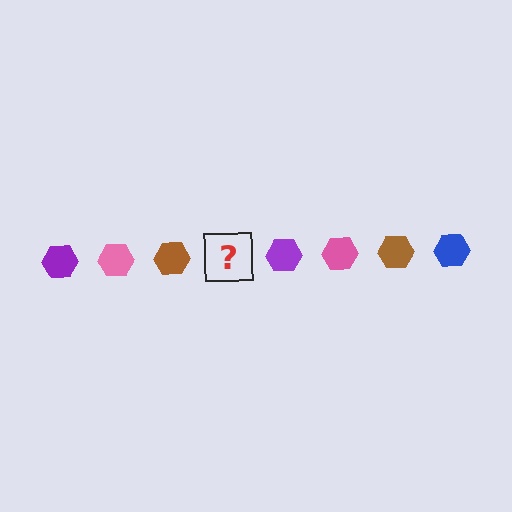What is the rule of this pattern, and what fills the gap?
The rule is that the pattern cycles through purple, pink, brown, blue hexagons. The gap should be filled with a blue hexagon.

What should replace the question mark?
The question mark should be replaced with a blue hexagon.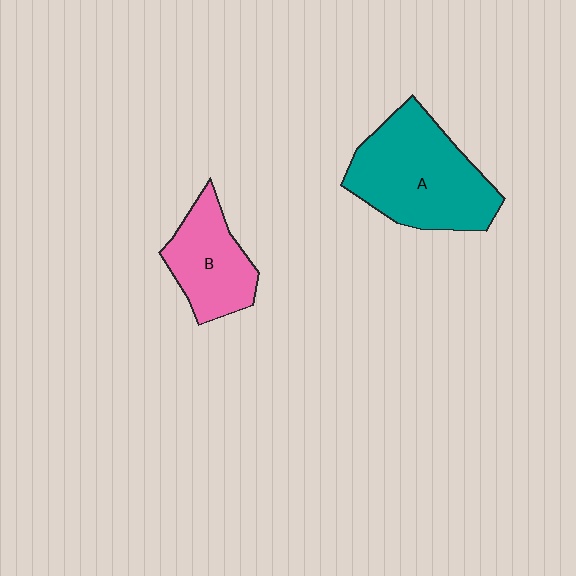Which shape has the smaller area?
Shape B (pink).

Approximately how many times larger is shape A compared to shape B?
Approximately 1.7 times.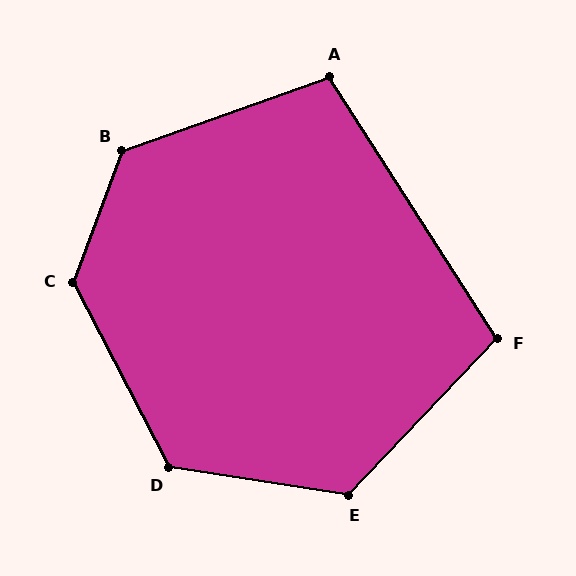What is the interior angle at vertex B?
Approximately 130 degrees (obtuse).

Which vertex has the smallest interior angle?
A, at approximately 103 degrees.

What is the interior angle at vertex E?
Approximately 125 degrees (obtuse).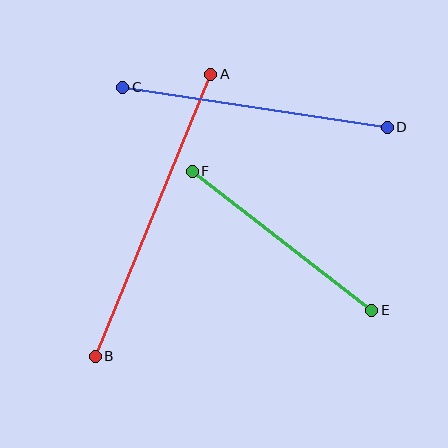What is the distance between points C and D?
The distance is approximately 267 pixels.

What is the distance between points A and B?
The distance is approximately 305 pixels.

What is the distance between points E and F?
The distance is approximately 227 pixels.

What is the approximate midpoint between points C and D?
The midpoint is at approximately (255, 107) pixels.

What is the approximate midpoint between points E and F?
The midpoint is at approximately (282, 241) pixels.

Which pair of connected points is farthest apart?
Points A and B are farthest apart.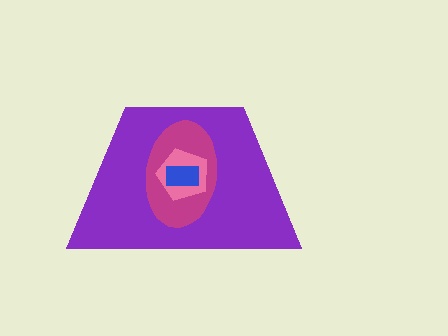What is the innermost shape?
The blue rectangle.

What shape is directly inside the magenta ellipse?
The pink pentagon.